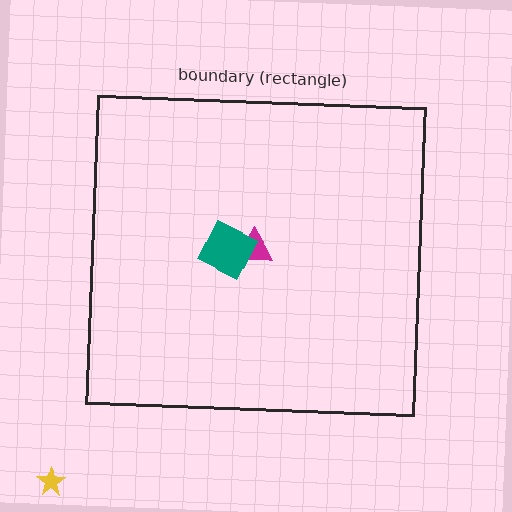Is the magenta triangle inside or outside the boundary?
Inside.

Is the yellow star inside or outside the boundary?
Outside.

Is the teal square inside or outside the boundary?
Inside.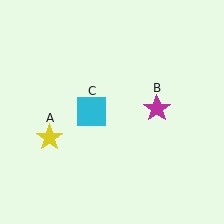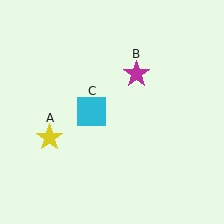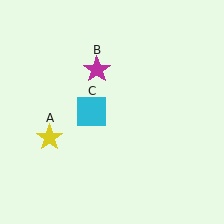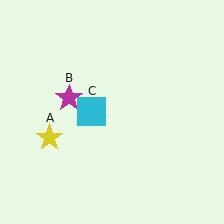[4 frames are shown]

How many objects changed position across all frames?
1 object changed position: magenta star (object B).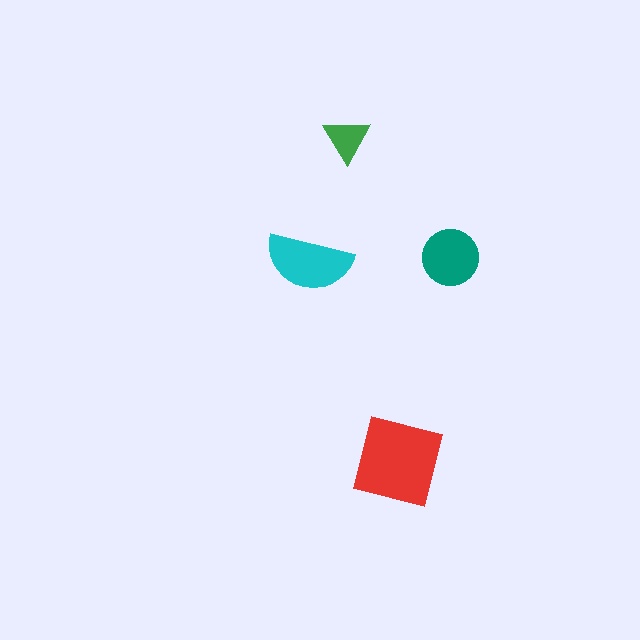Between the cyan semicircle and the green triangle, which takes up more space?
The cyan semicircle.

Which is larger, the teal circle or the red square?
The red square.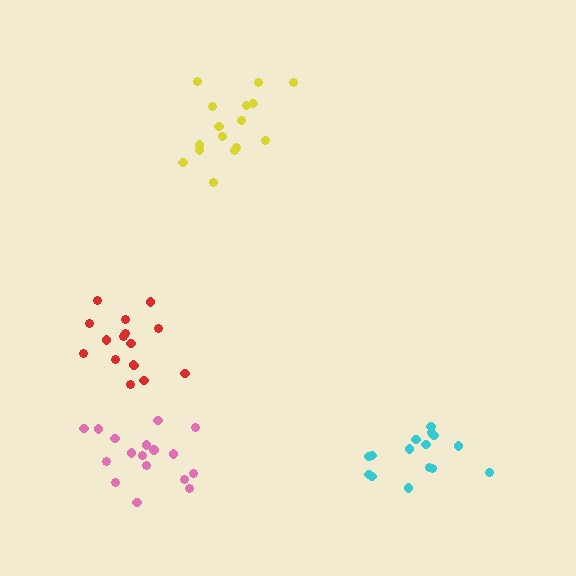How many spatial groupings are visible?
There are 4 spatial groupings.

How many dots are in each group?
Group 1: 16 dots, Group 2: 16 dots, Group 3: 15 dots, Group 4: 17 dots (64 total).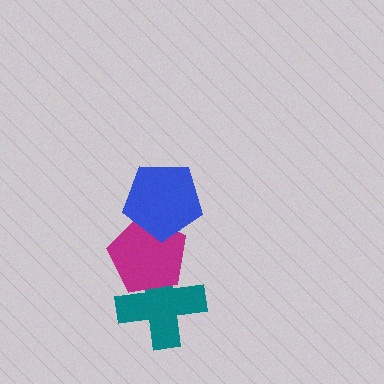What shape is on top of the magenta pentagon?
The blue pentagon is on top of the magenta pentagon.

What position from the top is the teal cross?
The teal cross is 3rd from the top.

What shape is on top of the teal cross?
The magenta pentagon is on top of the teal cross.